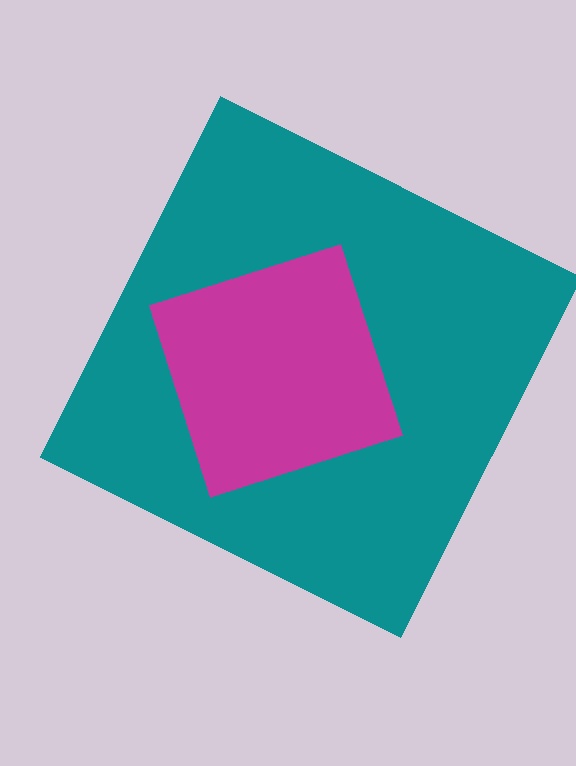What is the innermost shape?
The magenta diamond.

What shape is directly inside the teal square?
The magenta diamond.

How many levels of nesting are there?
2.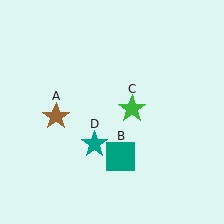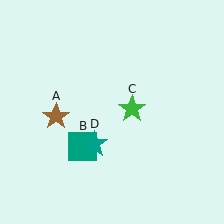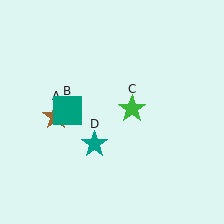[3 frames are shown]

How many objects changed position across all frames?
1 object changed position: teal square (object B).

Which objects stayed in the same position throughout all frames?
Brown star (object A) and green star (object C) and teal star (object D) remained stationary.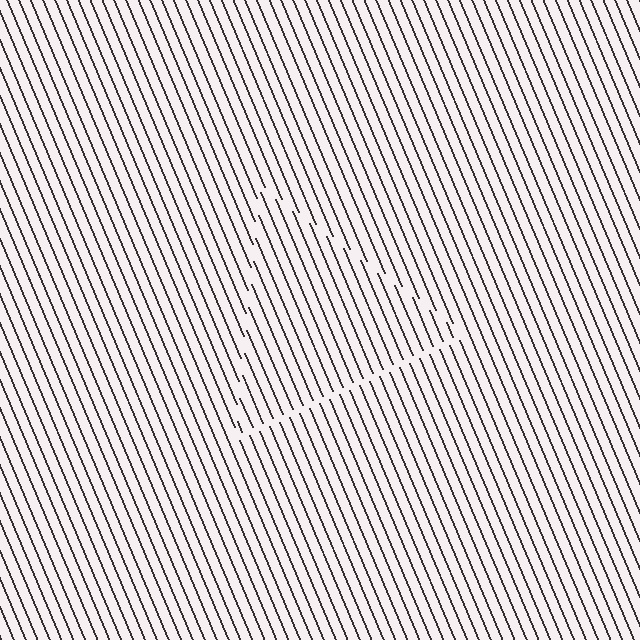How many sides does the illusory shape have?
3 sides — the line-ends trace a triangle.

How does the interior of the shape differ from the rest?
The interior of the shape contains the same grating, shifted by half a period — the contour is defined by the phase discontinuity where line-ends from the inner and outer gratings abut.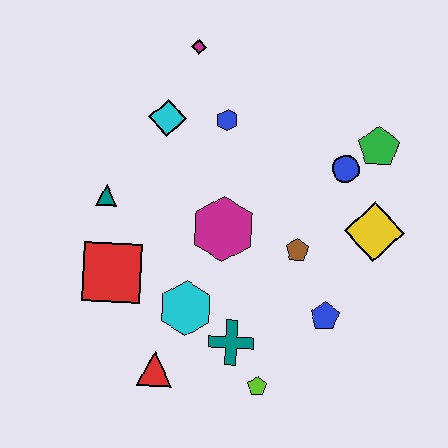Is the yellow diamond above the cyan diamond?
No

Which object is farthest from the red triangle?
The magenta diamond is farthest from the red triangle.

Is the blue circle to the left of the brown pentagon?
No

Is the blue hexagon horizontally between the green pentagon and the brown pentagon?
No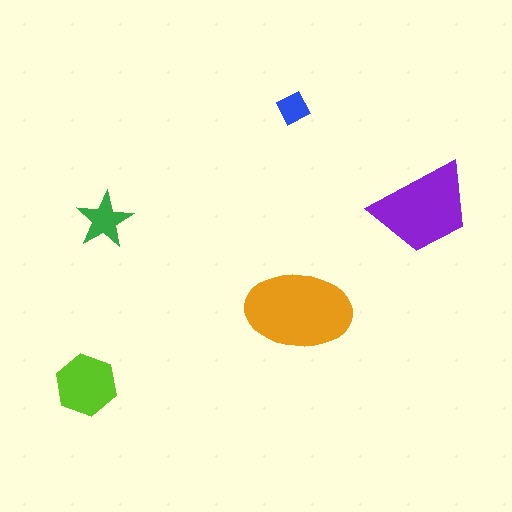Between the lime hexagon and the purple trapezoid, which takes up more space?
The purple trapezoid.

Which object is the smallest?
The blue diamond.